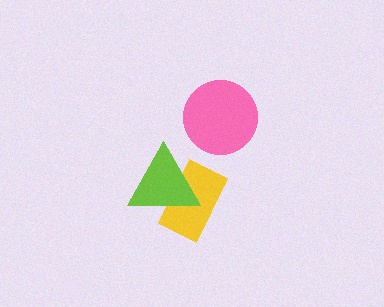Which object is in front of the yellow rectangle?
The lime triangle is in front of the yellow rectangle.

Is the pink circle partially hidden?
No, no other shape covers it.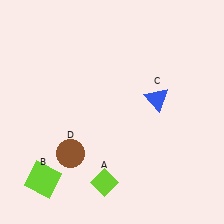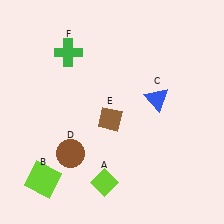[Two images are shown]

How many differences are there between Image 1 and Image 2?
There are 2 differences between the two images.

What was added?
A brown diamond (E), a green cross (F) were added in Image 2.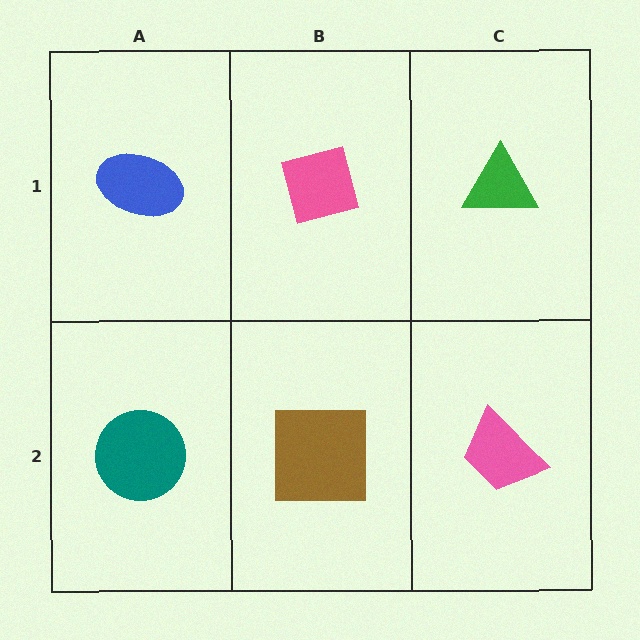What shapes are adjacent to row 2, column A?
A blue ellipse (row 1, column A), a brown square (row 2, column B).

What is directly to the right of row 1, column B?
A green triangle.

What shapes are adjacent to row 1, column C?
A pink trapezoid (row 2, column C), a pink square (row 1, column B).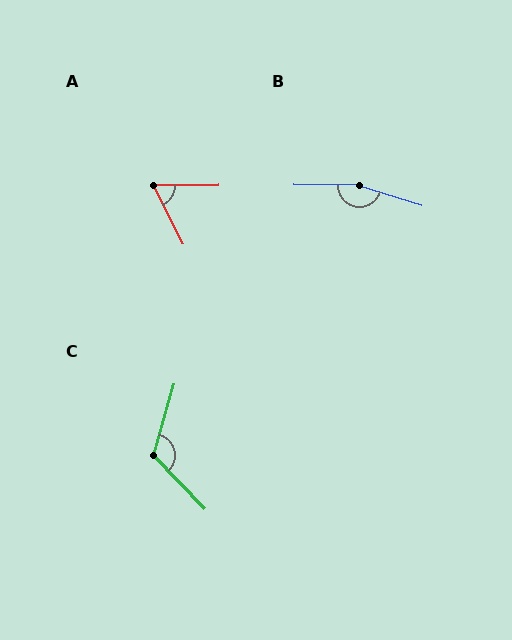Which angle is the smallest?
A, at approximately 64 degrees.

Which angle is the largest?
B, at approximately 163 degrees.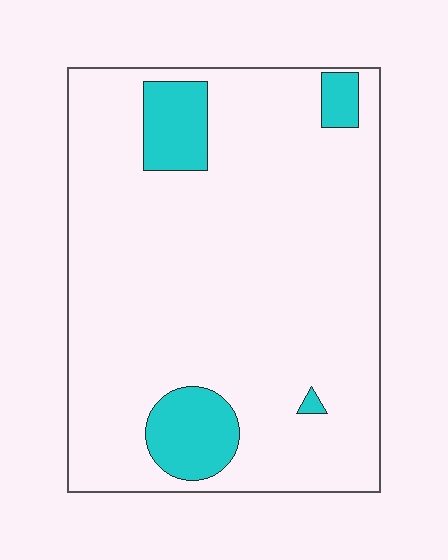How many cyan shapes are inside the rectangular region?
4.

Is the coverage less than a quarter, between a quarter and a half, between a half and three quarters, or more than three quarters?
Less than a quarter.